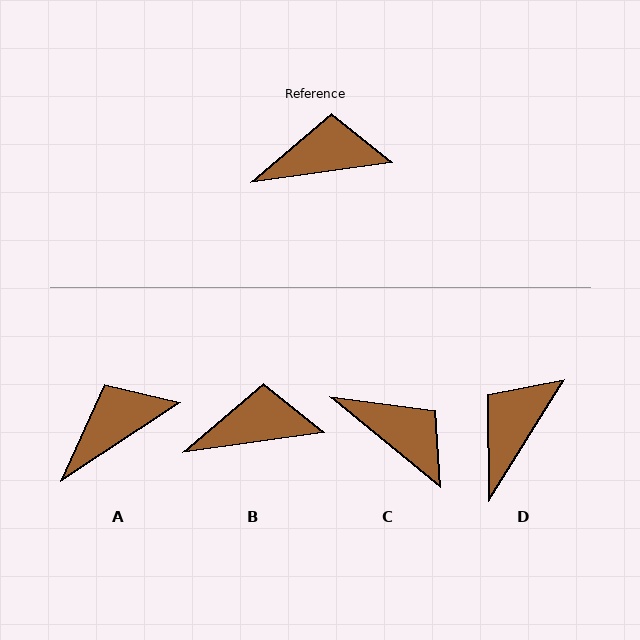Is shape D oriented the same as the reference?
No, it is off by about 50 degrees.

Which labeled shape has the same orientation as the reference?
B.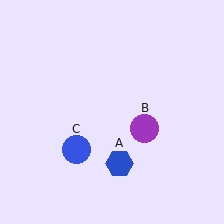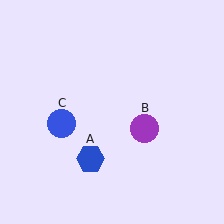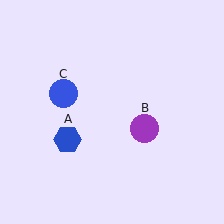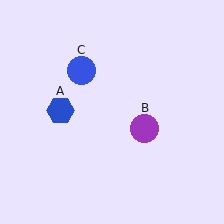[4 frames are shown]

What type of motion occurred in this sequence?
The blue hexagon (object A), blue circle (object C) rotated clockwise around the center of the scene.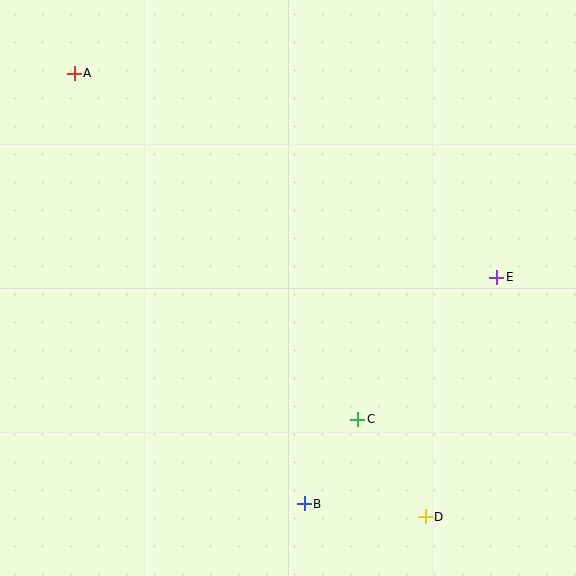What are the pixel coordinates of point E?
Point E is at (497, 277).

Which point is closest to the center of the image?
Point C at (358, 419) is closest to the center.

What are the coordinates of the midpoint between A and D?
The midpoint between A and D is at (250, 295).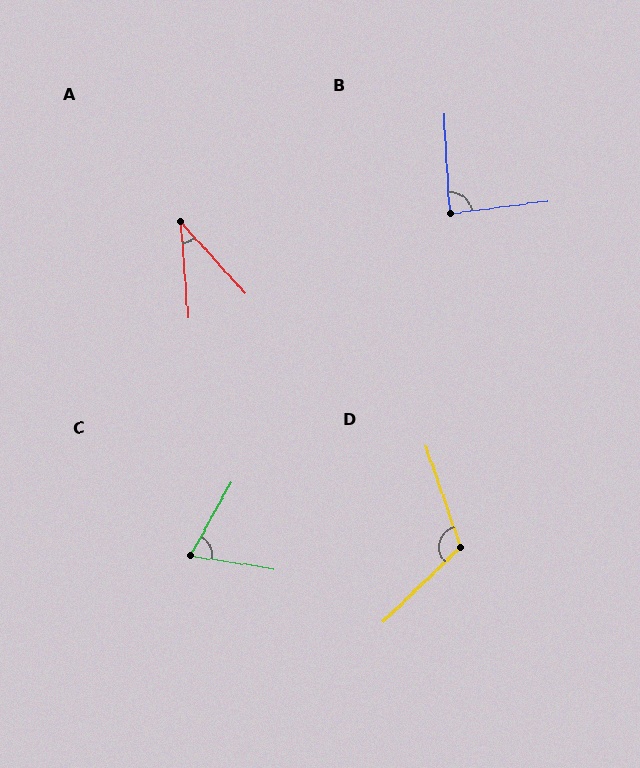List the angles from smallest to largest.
A (38°), C (70°), B (86°), D (115°).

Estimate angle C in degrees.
Approximately 70 degrees.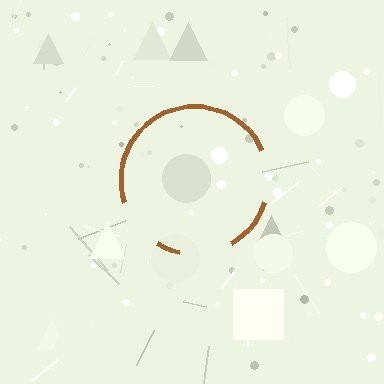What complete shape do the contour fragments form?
The contour fragments form a circle.